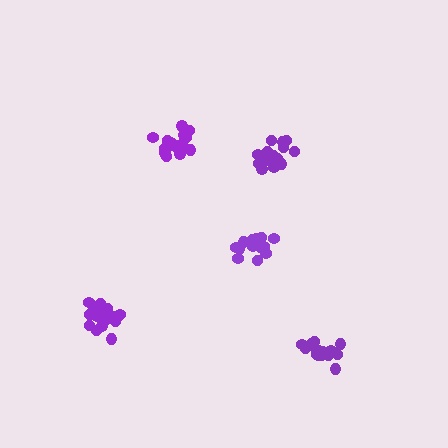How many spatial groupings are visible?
There are 5 spatial groupings.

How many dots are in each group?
Group 1: 18 dots, Group 2: 20 dots, Group 3: 15 dots, Group 4: 19 dots, Group 5: 14 dots (86 total).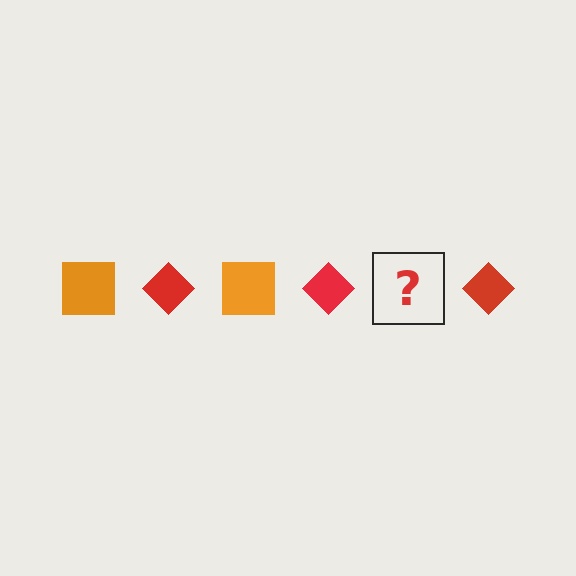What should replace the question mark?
The question mark should be replaced with an orange square.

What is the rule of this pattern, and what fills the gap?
The rule is that the pattern alternates between orange square and red diamond. The gap should be filled with an orange square.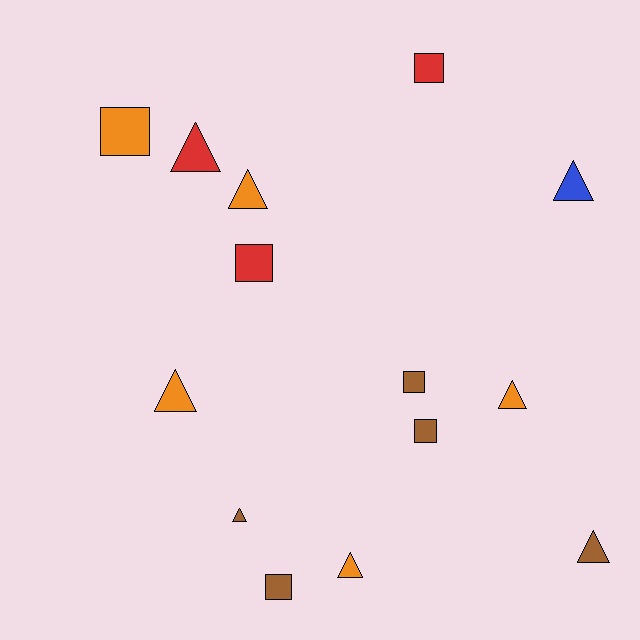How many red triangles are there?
There is 1 red triangle.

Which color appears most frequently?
Orange, with 5 objects.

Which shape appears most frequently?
Triangle, with 8 objects.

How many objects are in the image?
There are 14 objects.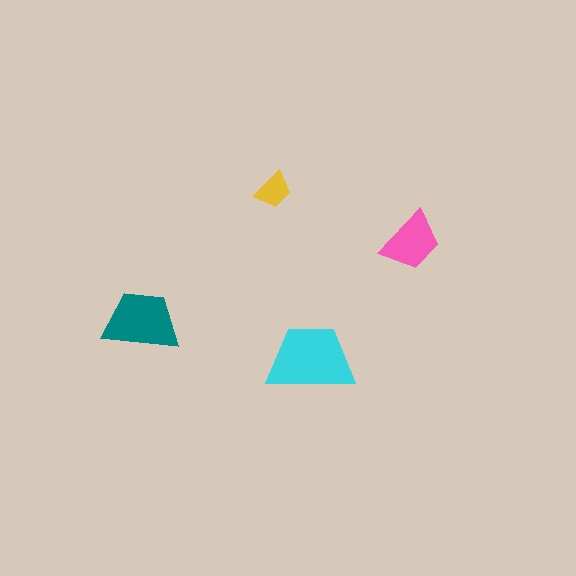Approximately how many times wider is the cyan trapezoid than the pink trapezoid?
About 1.5 times wider.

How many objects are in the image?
There are 4 objects in the image.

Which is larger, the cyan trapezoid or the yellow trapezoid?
The cyan one.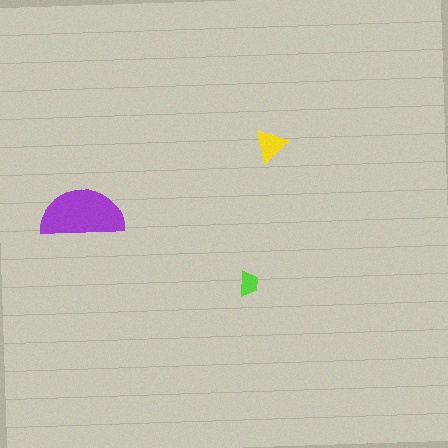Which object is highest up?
The yellow triangle is topmost.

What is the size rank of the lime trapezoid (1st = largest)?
3rd.